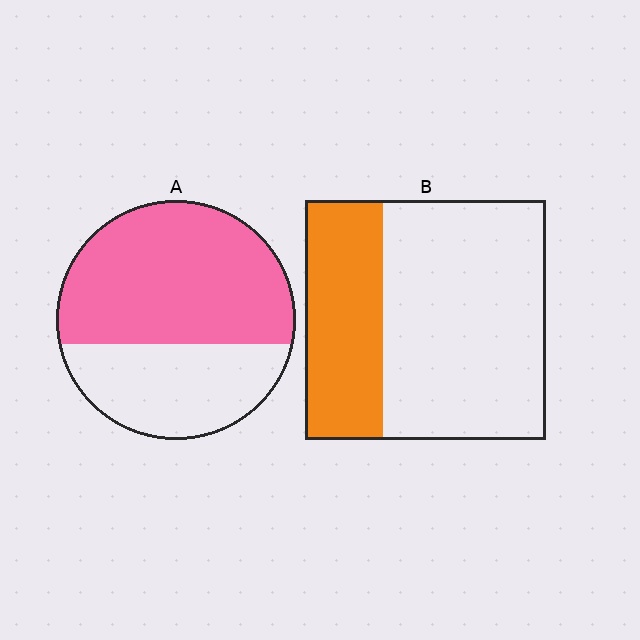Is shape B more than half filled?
No.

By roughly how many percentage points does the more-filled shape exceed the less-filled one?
By roughly 30 percentage points (A over B).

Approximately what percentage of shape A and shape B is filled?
A is approximately 65% and B is approximately 30%.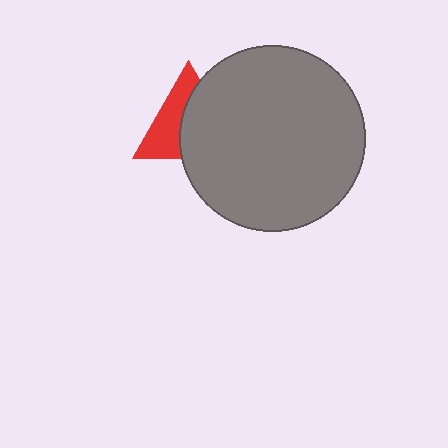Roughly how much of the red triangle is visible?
About half of it is visible (roughly 45%).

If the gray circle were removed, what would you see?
You would see the complete red triangle.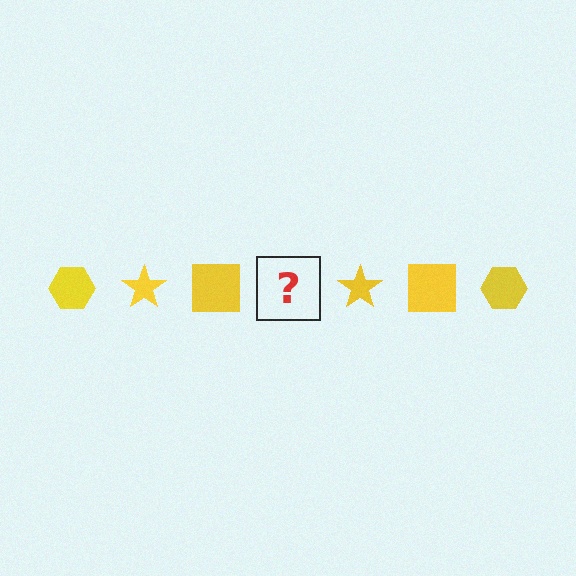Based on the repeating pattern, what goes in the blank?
The blank should be a yellow hexagon.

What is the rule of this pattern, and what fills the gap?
The rule is that the pattern cycles through hexagon, star, square shapes in yellow. The gap should be filled with a yellow hexagon.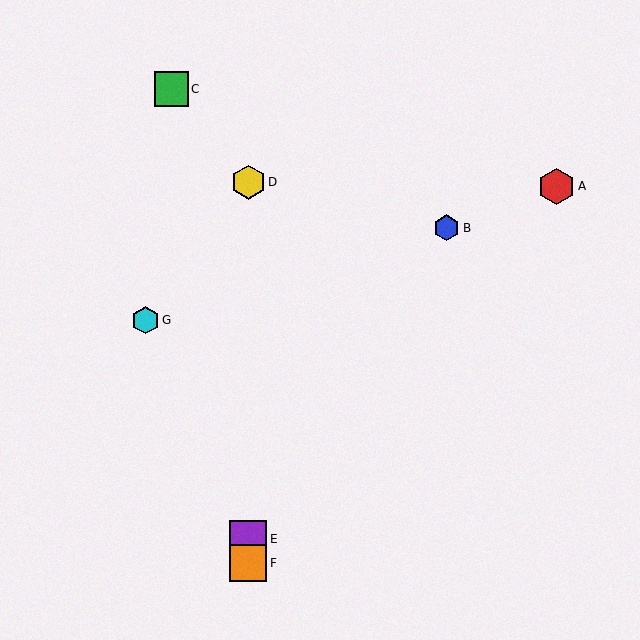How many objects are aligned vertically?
3 objects (D, E, F) are aligned vertically.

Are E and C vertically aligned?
No, E is at x≈248 and C is at x≈172.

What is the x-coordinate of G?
Object G is at x≈145.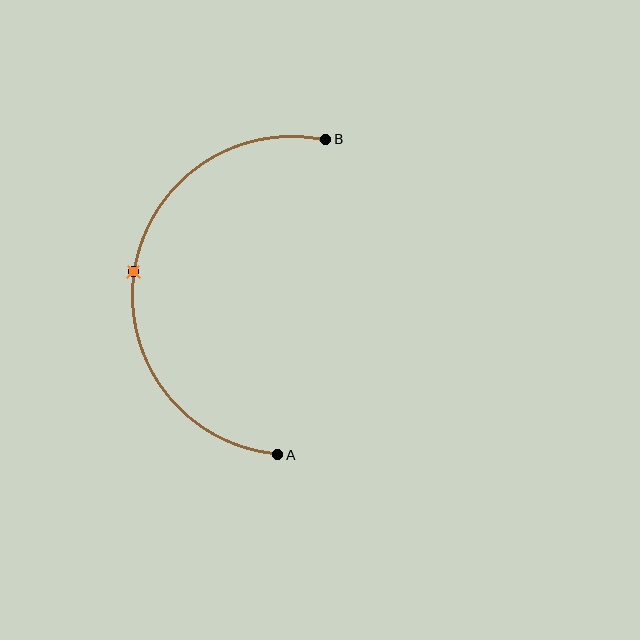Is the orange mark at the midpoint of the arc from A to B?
Yes. The orange mark lies on the arc at equal arc-length from both A and B — it is the arc midpoint.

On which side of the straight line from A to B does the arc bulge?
The arc bulges to the left of the straight line connecting A and B.